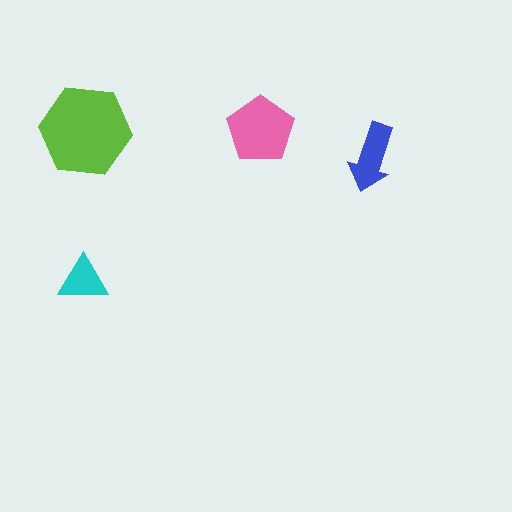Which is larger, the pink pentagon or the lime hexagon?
The lime hexagon.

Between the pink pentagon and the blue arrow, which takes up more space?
The pink pentagon.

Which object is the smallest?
The cyan triangle.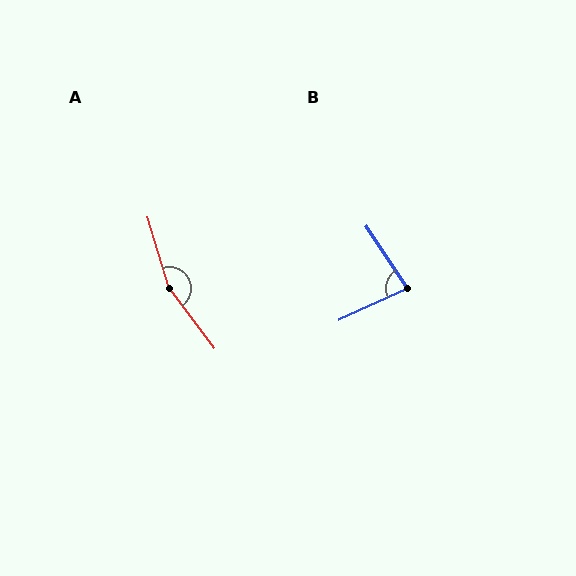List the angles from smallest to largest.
B (81°), A (160°).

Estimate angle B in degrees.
Approximately 81 degrees.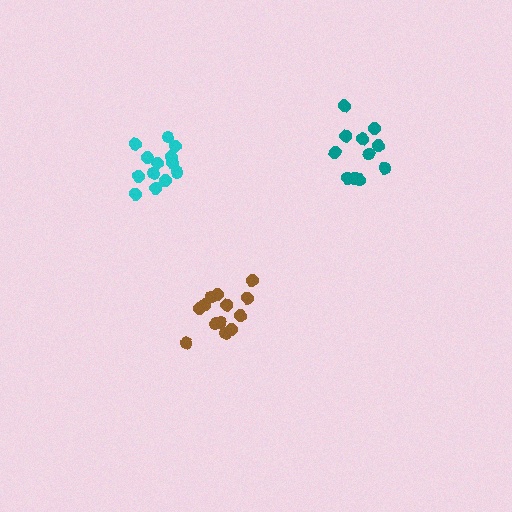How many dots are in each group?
Group 1: 13 dots, Group 2: 14 dots, Group 3: 11 dots (38 total).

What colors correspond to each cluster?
The clusters are colored: cyan, brown, teal.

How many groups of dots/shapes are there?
There are 3 groups.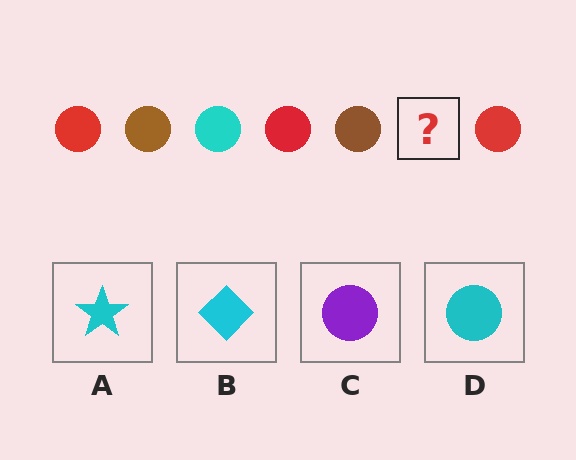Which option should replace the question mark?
Option D.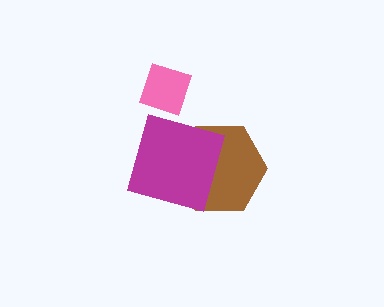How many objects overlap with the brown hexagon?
1 object overlaps with the brown hexagon.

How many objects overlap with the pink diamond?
0 objects overlap with the pink diamond.